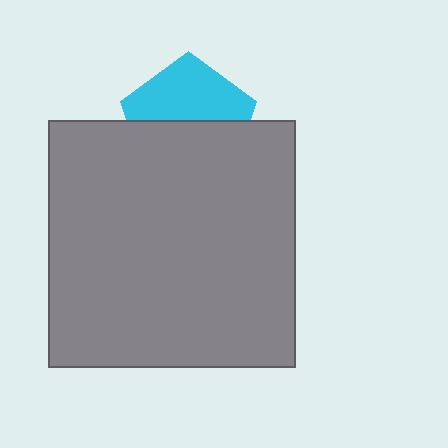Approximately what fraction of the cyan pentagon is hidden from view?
Roughly 53% of the cyan pentagon is hidden behind the gray square.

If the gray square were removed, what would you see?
You would see the complete cyan pentagon.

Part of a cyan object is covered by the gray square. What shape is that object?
It is a pentagon.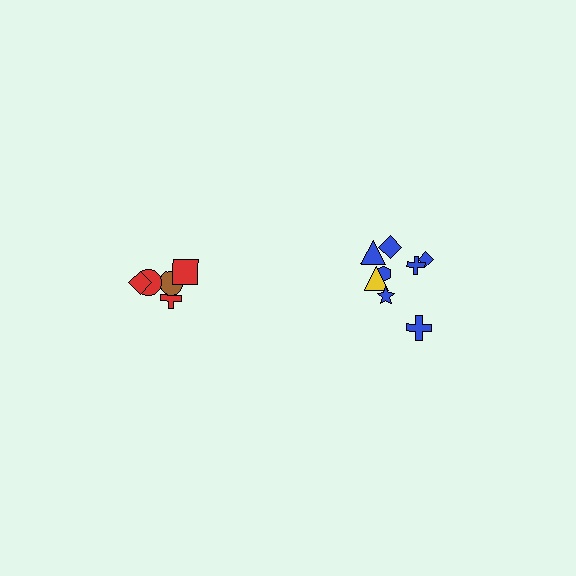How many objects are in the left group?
There are 5 objects.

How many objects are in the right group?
There are 8 objects.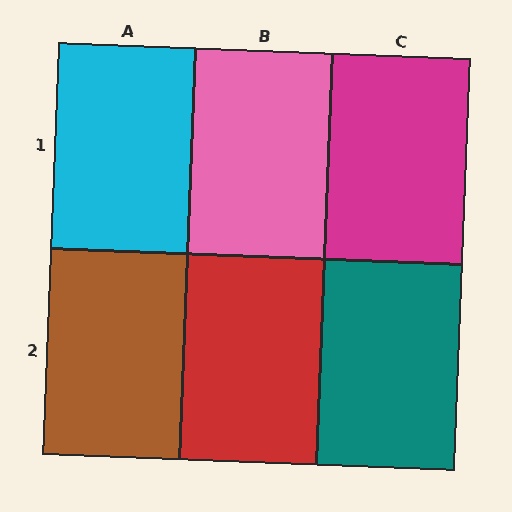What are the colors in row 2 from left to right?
Brown, red, teal.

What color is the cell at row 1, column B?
Pink.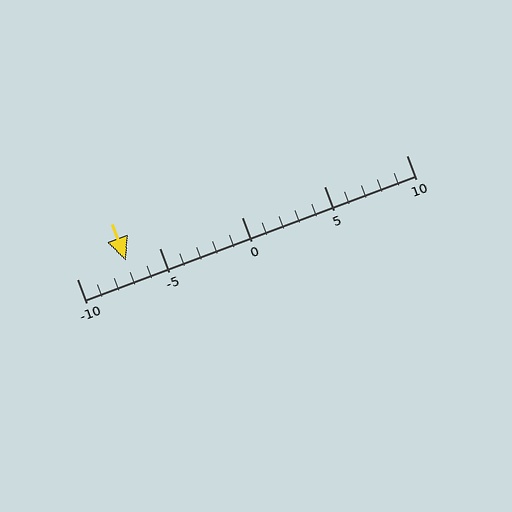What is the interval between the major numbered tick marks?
The major tick marks are spaced 5 units apart.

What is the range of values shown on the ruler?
The ruler shows values from -10 to 10.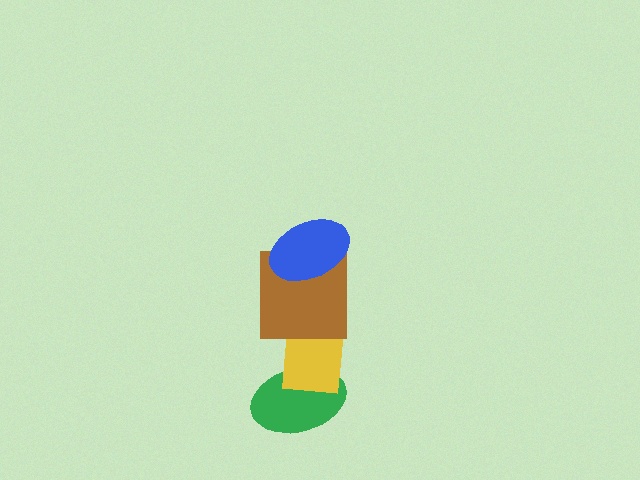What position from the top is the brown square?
The brown square is 2nd from the top.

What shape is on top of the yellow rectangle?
The brown square is on top of the yellow rectangle.